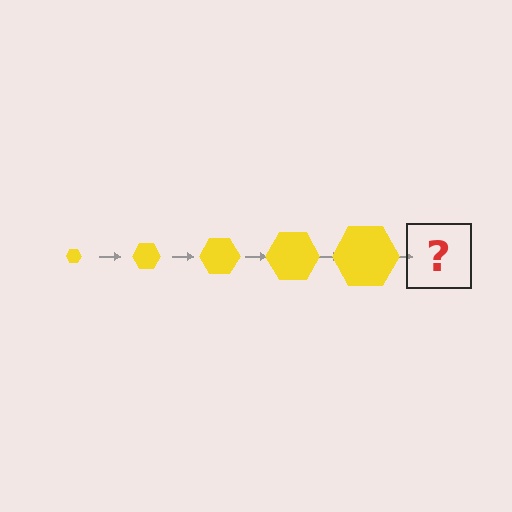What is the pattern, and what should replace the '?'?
The pattern is that the hexagon gets progressively larger each step. The '?' should be a yellow hexagon, larger than the previous one.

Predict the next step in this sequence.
The next step is a yellow hexagon, larger than the previous one.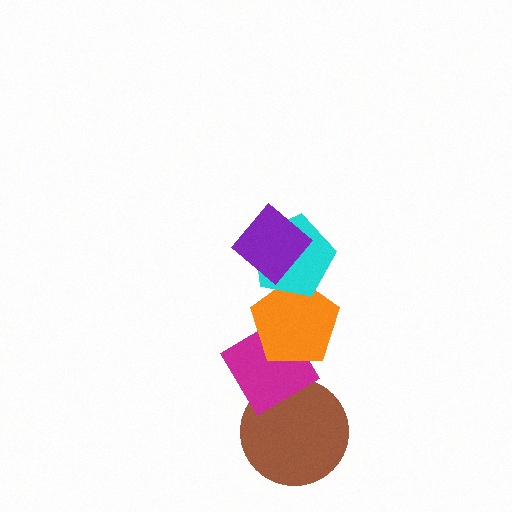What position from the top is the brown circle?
The brown circle is 5th from the top.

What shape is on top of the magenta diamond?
The orange pentagon is on top of the magenta diamond.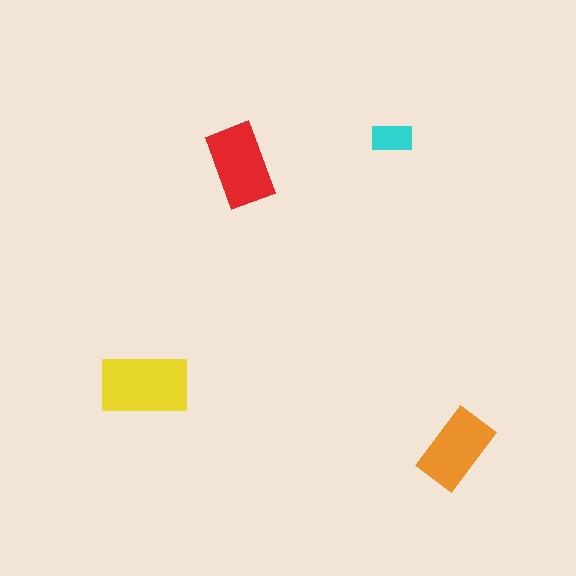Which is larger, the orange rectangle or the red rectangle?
The red one.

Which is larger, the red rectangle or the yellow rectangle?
The yellow one.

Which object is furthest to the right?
The orange rectangle is rightmost.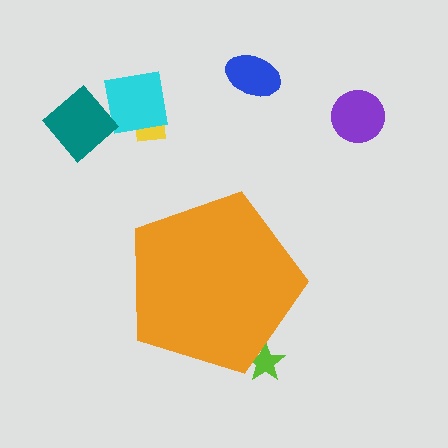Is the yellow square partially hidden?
No, the yellow square is fully visible.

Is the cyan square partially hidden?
No, the cyan square is fully visible.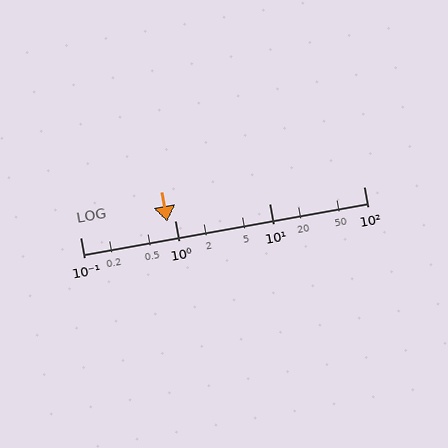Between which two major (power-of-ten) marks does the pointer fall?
The pointer is between 0.1 and 1.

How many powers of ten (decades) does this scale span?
The scale spans 3 decades, from 0.1 to 100.